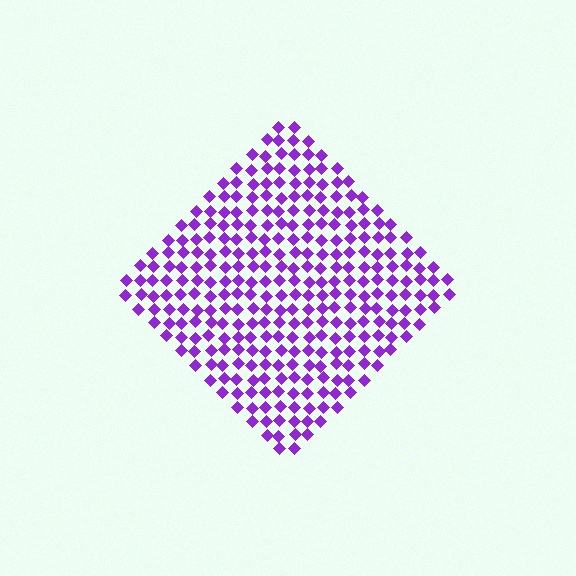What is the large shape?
The large shape is a diamond.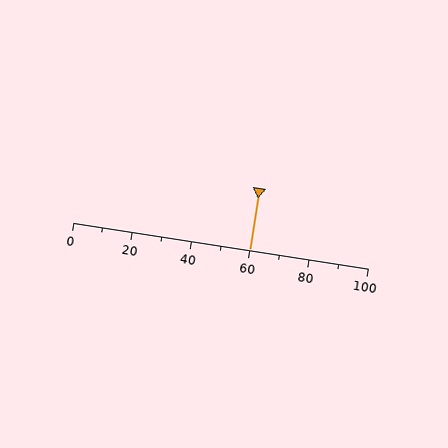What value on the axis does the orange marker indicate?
The marker indicates approximately 60.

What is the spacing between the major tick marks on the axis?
The major ticks are spaced 20 apart.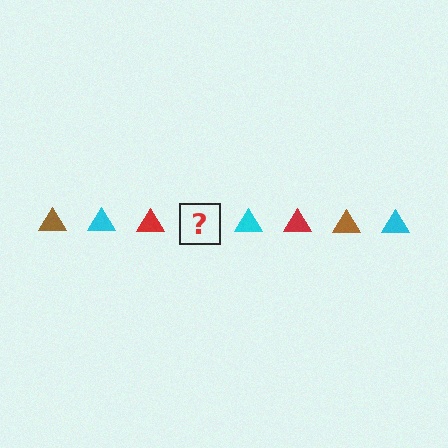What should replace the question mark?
The question mark should be replaced with a brown triangle.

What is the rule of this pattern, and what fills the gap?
The rule is that the pattern cycles through brown, cyan, red triangles. The gap should be filled with a brown triangle.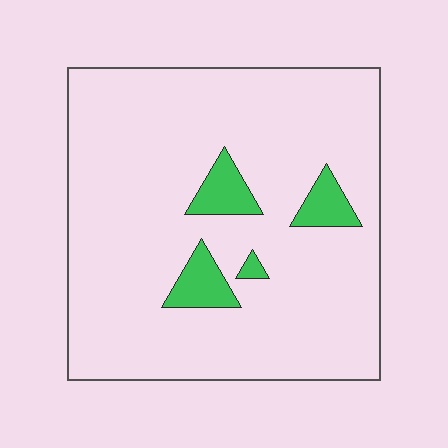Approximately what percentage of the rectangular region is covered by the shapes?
Approximately 10%.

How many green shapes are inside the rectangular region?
4.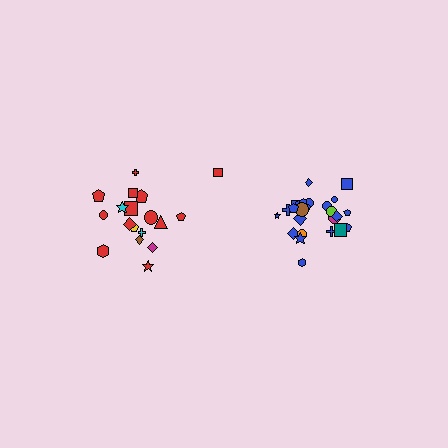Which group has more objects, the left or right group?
The right group.